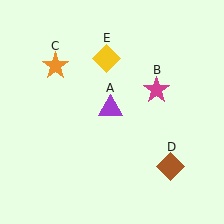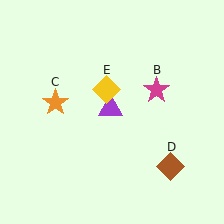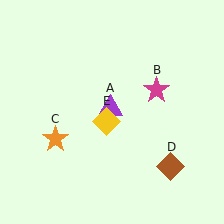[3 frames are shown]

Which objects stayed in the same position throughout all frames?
Purple triangle (object A) and magenta star (object B) and brown diamond (object D) remained stationary.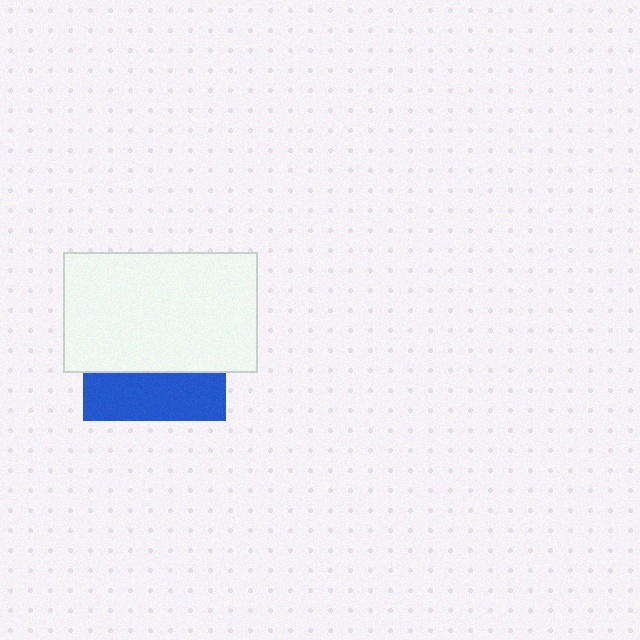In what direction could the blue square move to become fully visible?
The blue square could move down. That would shift it out from behind the white rectangle entirely.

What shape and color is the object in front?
The object in front is a white rectangle.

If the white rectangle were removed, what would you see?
You would see the complete blue square.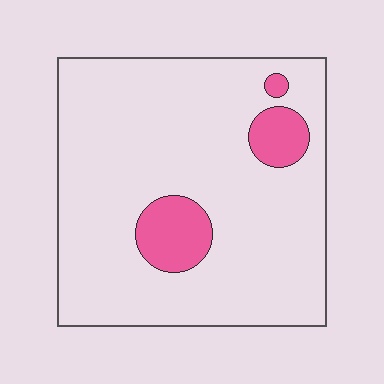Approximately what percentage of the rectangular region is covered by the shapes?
Approximately 10%.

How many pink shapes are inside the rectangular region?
3.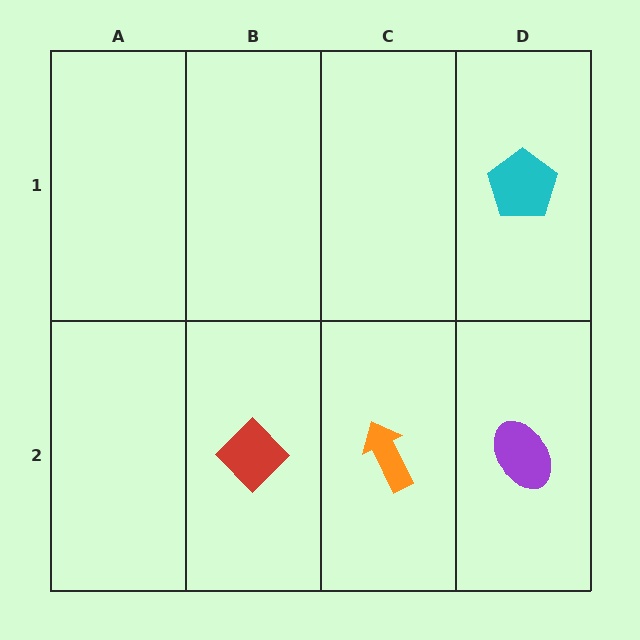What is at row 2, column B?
A red diamond.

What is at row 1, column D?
A cyan pentagon.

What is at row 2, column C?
An orange arrow.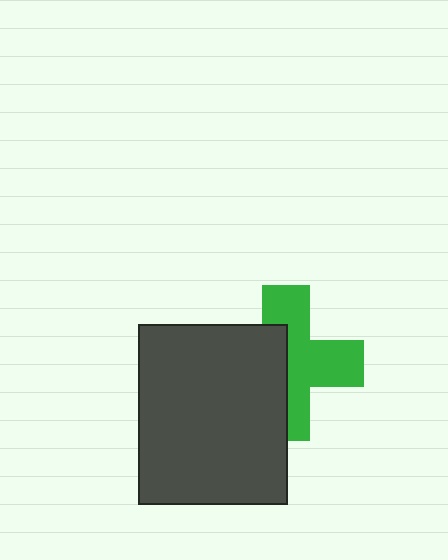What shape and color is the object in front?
The object in front is a dark gray rectangle.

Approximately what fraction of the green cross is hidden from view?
Roughly 45% of the green cross is hidden behind the dark gray rectangle.